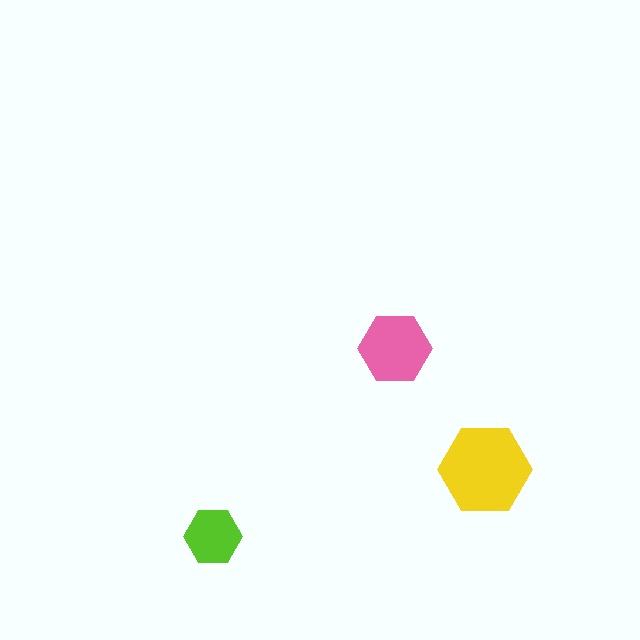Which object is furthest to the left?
The lime hexagon is leftmost.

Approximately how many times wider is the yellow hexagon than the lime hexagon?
About 1.5 times wider.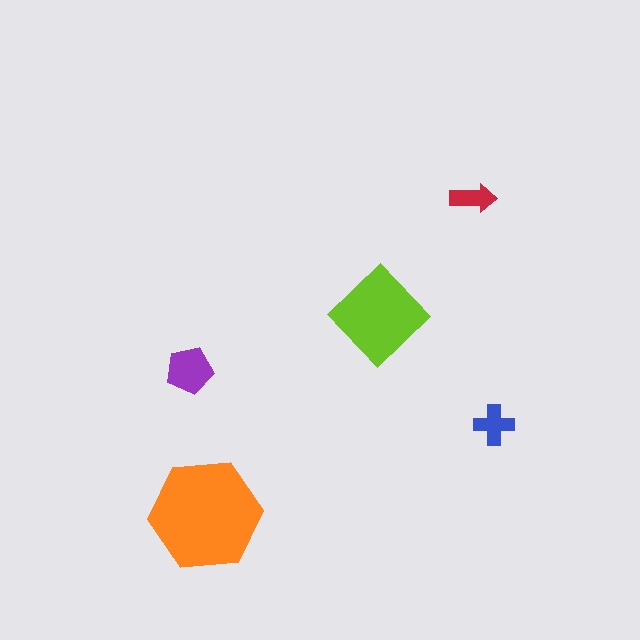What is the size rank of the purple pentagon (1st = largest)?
3rd.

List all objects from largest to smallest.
The orange hexagon, the lime diamond, the purple pentagon, the blue cross, the red arrow.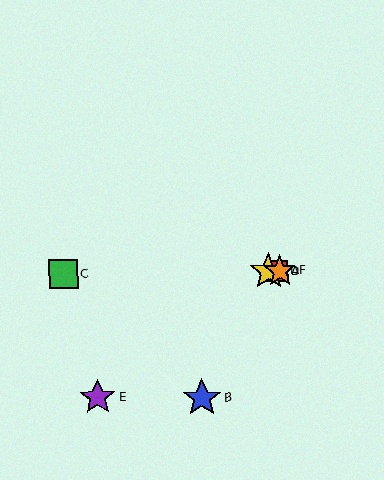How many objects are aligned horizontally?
4 objects (A, C, D, F) are aligned horizontally.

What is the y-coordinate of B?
Object B is at y≈398.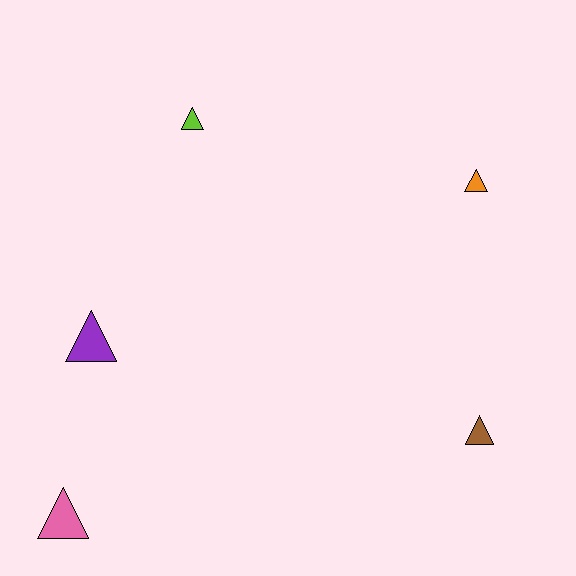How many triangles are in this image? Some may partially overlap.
There are 5 triangles.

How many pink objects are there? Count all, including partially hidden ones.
There is 1 pink object.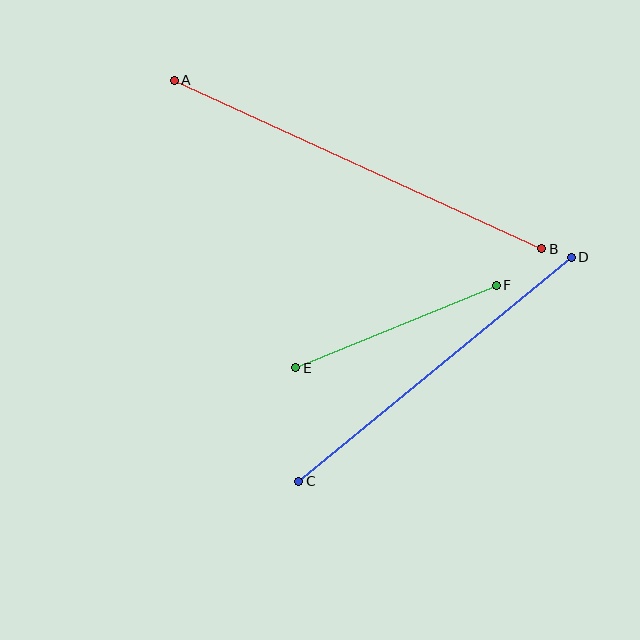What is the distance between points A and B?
The distance is approximately 405 pixels.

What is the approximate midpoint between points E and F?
The midpoint is at approximately (396, 326) pixels.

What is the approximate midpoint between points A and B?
The midpoint is at approximately (358, 164) pixels.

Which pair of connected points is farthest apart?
Points A and B are farthest apart.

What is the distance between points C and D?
The distance is approximately 353 pixels.